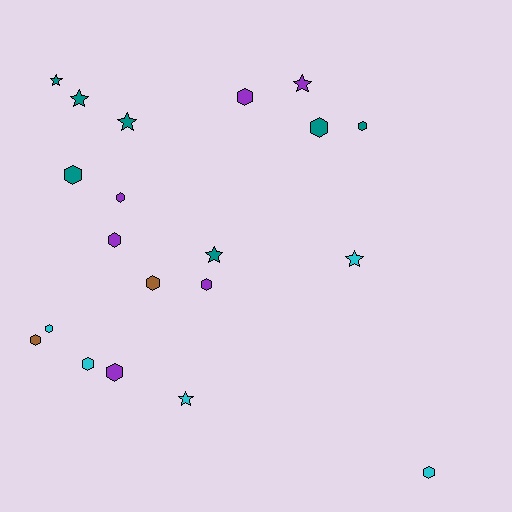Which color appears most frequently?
Teal, with 7 objects.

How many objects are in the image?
There are 20 objects.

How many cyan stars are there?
There are 2 cyan stars.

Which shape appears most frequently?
Hexagon, with 13 objects.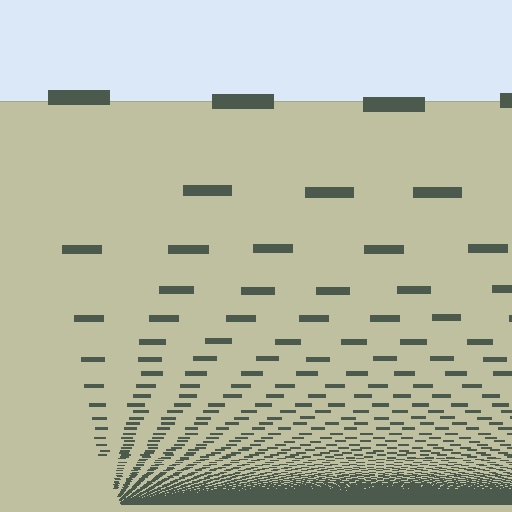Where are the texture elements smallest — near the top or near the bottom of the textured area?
Near the bottom.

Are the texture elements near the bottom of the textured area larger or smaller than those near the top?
Smaller. The gradient is inverted — elements near the bottom are smaller and denser.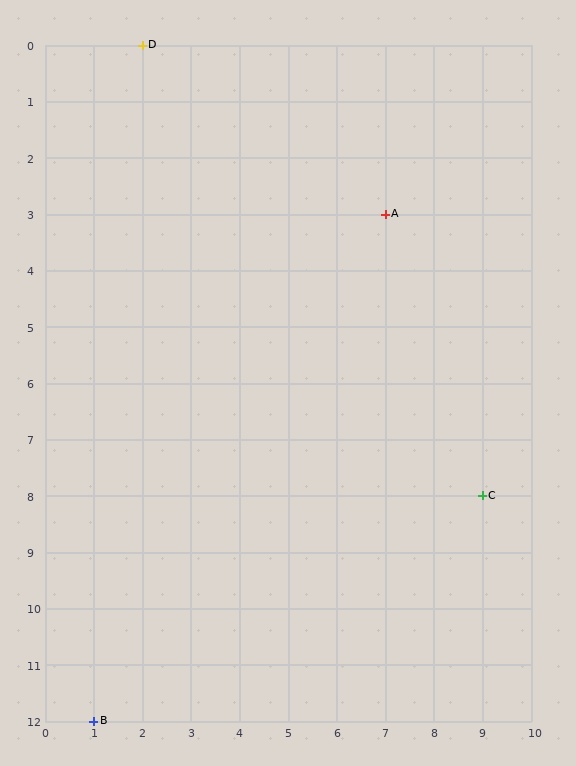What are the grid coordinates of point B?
Point B is at grid coordinates (1, 12).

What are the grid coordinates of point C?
Point C is at grid coordinates (9, 8).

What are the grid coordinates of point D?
Point D is at grid coordinates (2, 0).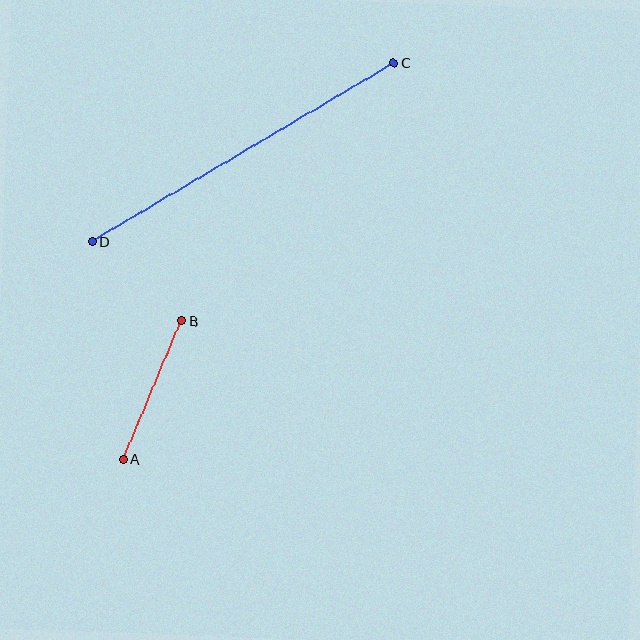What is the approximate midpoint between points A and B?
The midpoint is at approximately (152, 390) pixels.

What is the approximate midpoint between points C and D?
The midpoint is at approximately (243, 152) pixels.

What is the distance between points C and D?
The distance is approximately 351 pixels.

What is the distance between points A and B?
The distance is approximately 150 pixels.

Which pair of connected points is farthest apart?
Points C and D are farthest apart.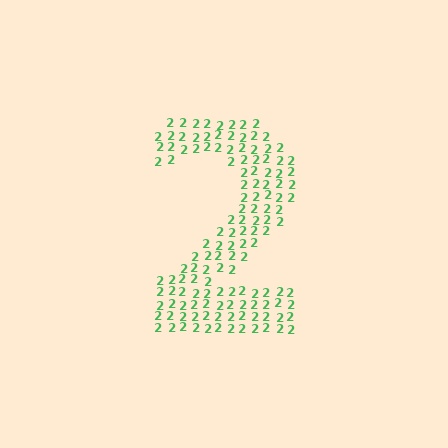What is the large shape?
The large shape is the digit 2.